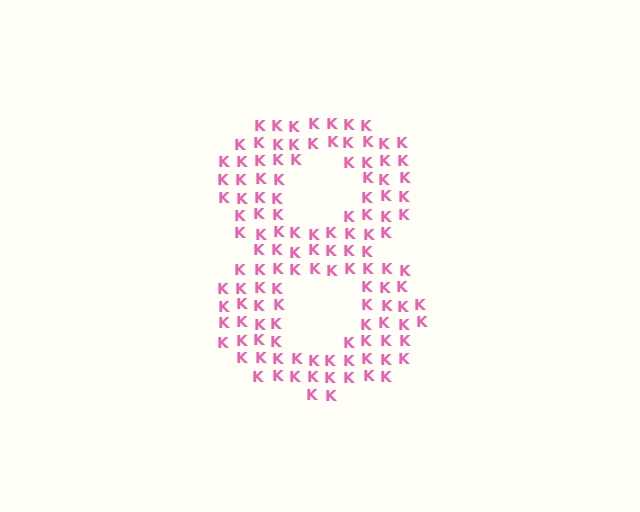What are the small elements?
The small elements are letter K's.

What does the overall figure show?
The overall figure shows the digit 8.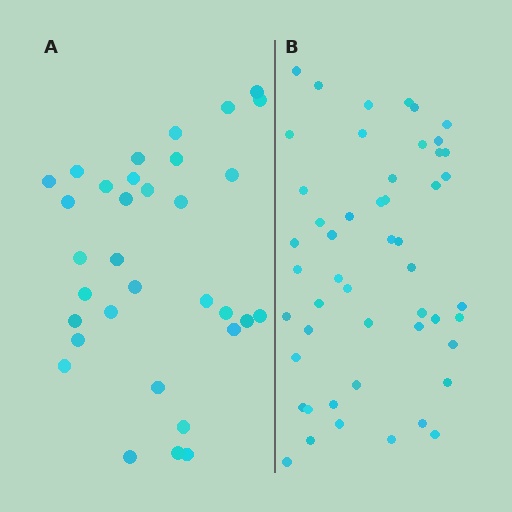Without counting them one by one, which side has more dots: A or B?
Region B (the right region) has more dots.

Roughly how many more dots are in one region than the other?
Region B has approximately 15 more dots than region A.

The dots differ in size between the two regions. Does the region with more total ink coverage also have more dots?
No. Region A has more total ink coverage because its dots are larger, but region B actually contains more individual dots. Total area can be misleading — the number of items is what matters here.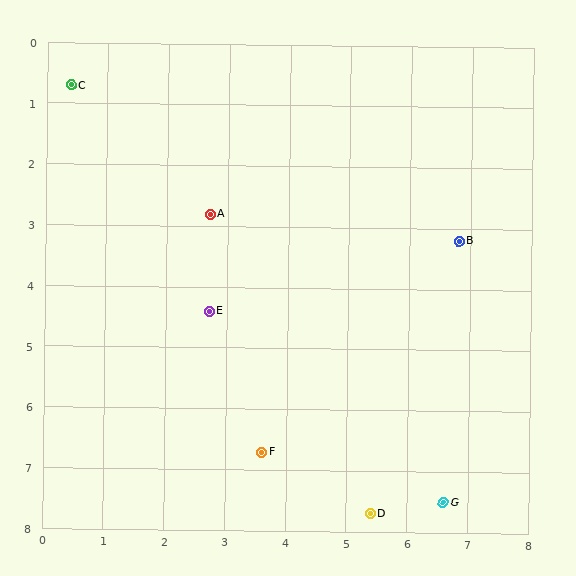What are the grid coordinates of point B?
Point B is at approximately (6.8, 3.2).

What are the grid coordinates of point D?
Point D is at approximately (5.4, 7.7).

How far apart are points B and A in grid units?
Points B and A are about 4.1 grid units apart.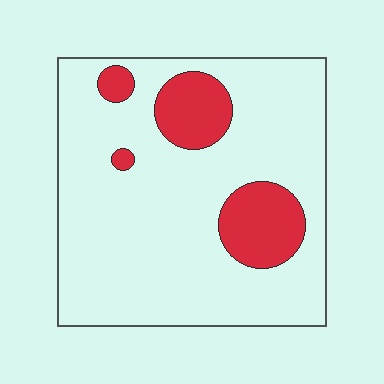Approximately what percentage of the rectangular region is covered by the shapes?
Approximately 15%.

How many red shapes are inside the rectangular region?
4.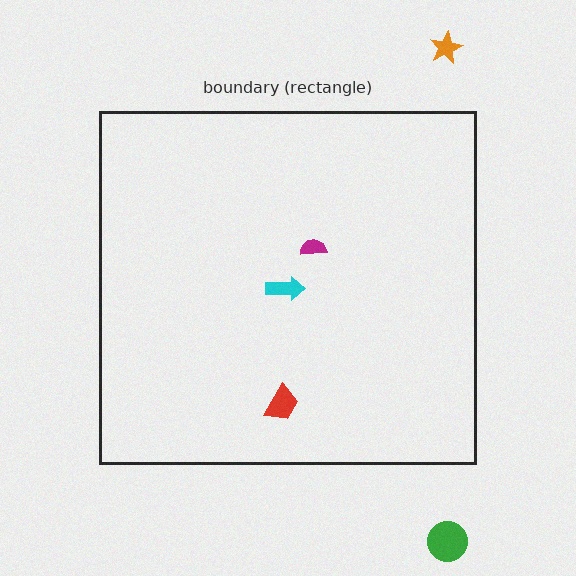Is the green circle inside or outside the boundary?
Outside.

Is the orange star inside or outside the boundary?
Outside.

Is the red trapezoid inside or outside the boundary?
Inside.